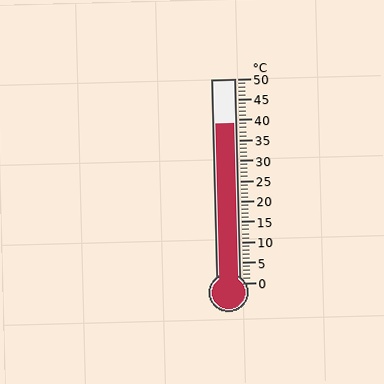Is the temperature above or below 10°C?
The temperature is above 10°C.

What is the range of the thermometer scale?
The thermometer scale ranges from 0°C to 50°C.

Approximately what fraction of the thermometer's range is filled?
The thermometer is filled to approximately 80% of its range.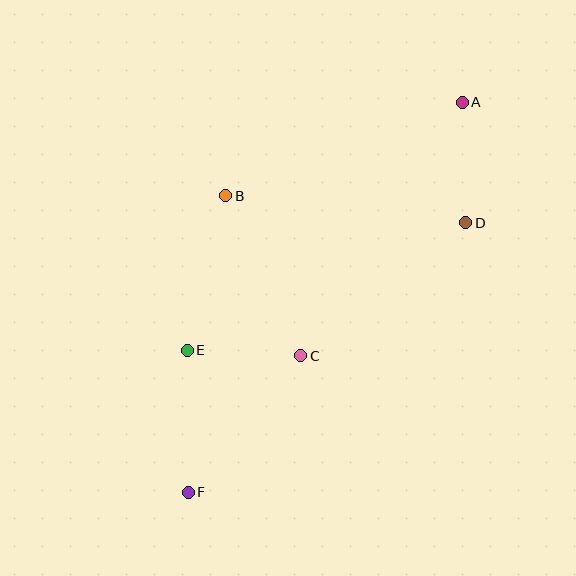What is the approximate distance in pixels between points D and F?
The distance between D and F is approximately 387 pixels.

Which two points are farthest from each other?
Points A and F are farthest from each other.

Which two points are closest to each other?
Points C and E are closest to each other.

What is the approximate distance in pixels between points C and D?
The distance between C and D is approximately 212 pixels.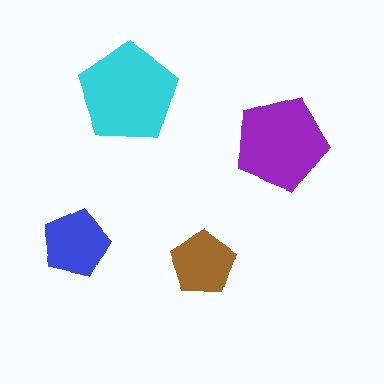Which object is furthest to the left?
The blue pentagon is leftmost.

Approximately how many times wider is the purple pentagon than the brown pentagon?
About 1.5 times wider.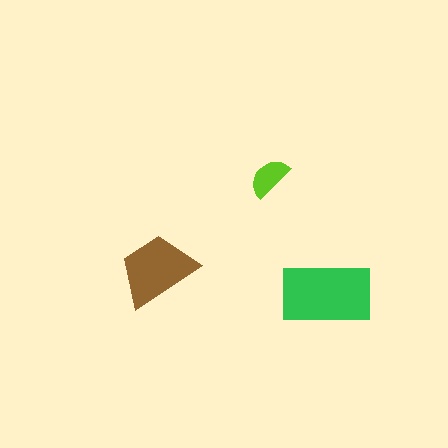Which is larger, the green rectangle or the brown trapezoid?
The green rectangle.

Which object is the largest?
The green rectangle.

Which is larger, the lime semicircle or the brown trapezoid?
The brown trapezoid.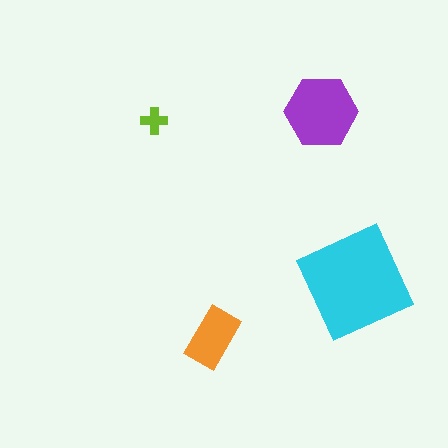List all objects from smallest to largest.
The lime cross, the orange rectangle, the purple hexagon, the cyan diamond.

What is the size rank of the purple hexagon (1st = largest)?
2nd.